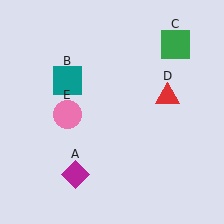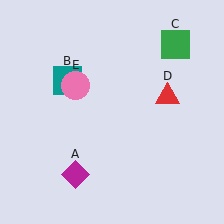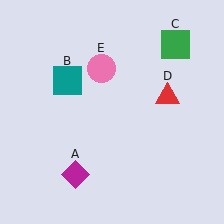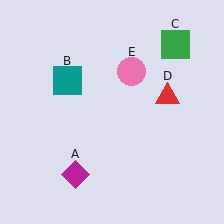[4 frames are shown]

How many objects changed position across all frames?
1 object changed position: pink circle (object E).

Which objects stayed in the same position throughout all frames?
Magenta diamond (object A) and teal square (object B) and green square (object C) and red triangle (object D) remained stationary.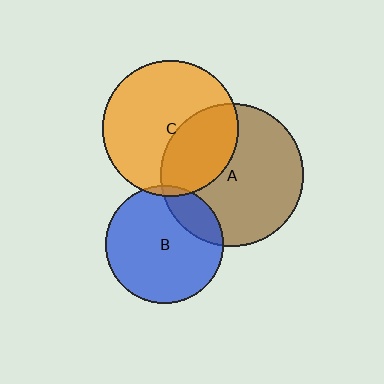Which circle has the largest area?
Circle A (brown).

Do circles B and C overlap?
Yes.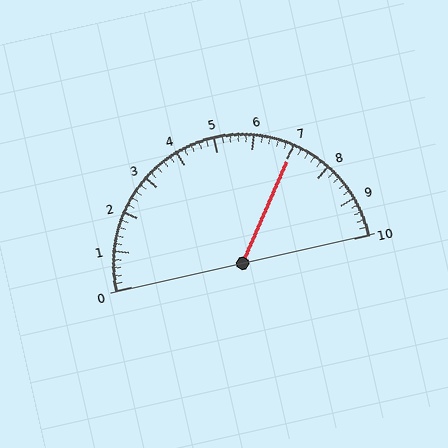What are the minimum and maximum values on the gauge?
The gauge ranges from 0 to 10.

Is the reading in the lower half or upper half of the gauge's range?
The reading is in the upper half of the range (0 to 10).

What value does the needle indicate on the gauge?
The needle indicates approximately 7.0.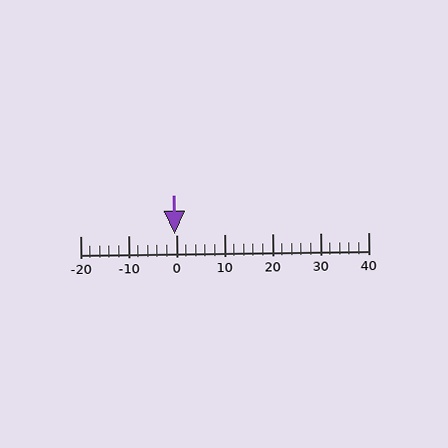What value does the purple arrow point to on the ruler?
The purple arrow points to approximately 0.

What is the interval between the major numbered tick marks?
The major tick marks are spaced 10 units apart.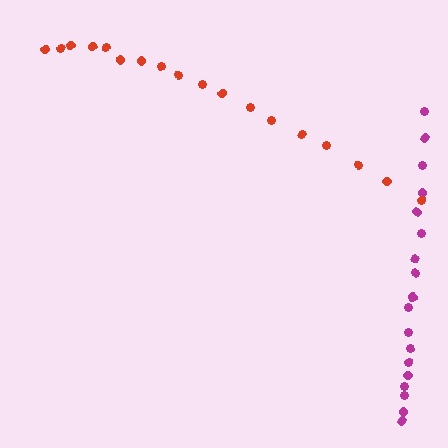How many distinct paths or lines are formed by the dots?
There are 2 distinct paths.